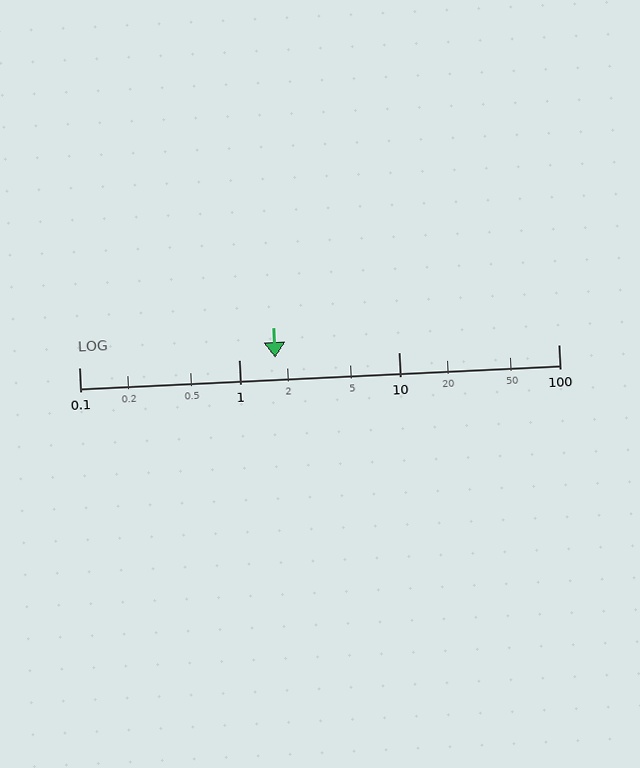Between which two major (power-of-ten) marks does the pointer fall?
The pointer is between 1 and 10.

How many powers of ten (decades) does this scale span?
The scale spans 3 decades, from 0.1 to 100.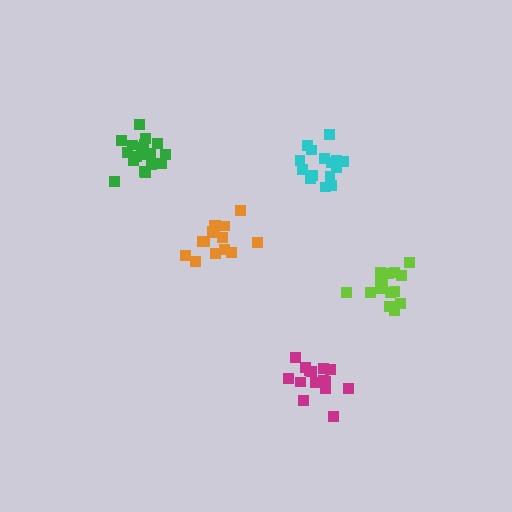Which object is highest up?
The green cluster is topmost.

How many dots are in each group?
Group 1: 15 dots, Group 2: 16 dots, Group 3: 15 dots, Group 4: 19 dots, Group 5: 16 dots (81 total).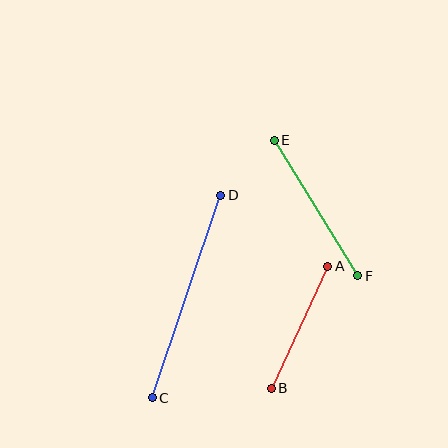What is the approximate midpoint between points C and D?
The midpoint is at approximately (187, 296) pixels.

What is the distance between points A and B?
The distance is approximately 135 pixels.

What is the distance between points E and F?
The distance is approximately 159 pixels.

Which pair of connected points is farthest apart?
Points C and D are farthest apart.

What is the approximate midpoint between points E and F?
The midpoint is at approximately (316, 208) pixels.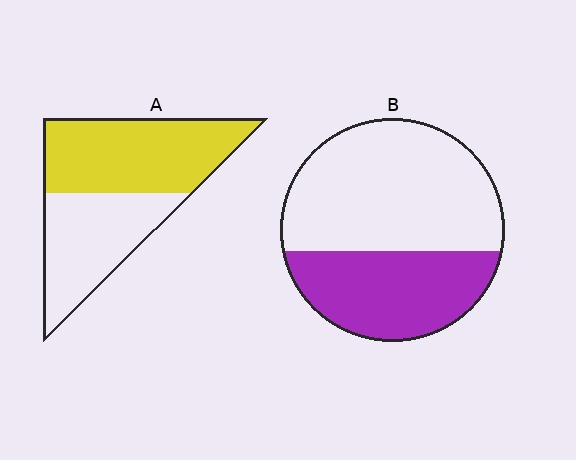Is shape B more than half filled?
No.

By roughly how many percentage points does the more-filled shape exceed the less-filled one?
By roughly 20 percentage points (A over B).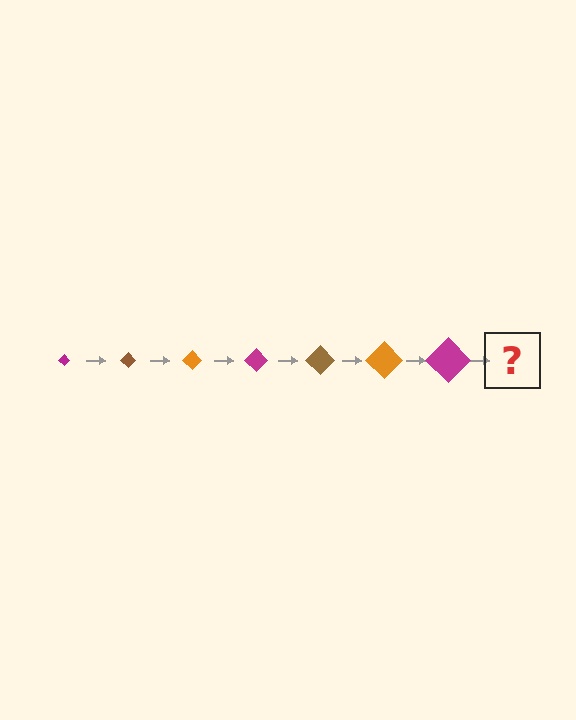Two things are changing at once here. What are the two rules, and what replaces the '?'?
The two rules are that the diamond grows larger each step and the color cycles through magenta, brown, and orange. The '?' should be a brown diamond, larger than the previous one.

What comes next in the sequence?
The next element should be a brown diamond, larger than the previous one.